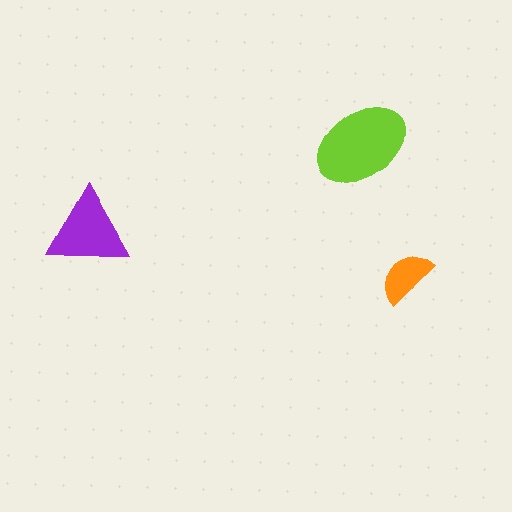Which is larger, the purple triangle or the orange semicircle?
The purple triangle.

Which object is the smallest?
The orange semicircle.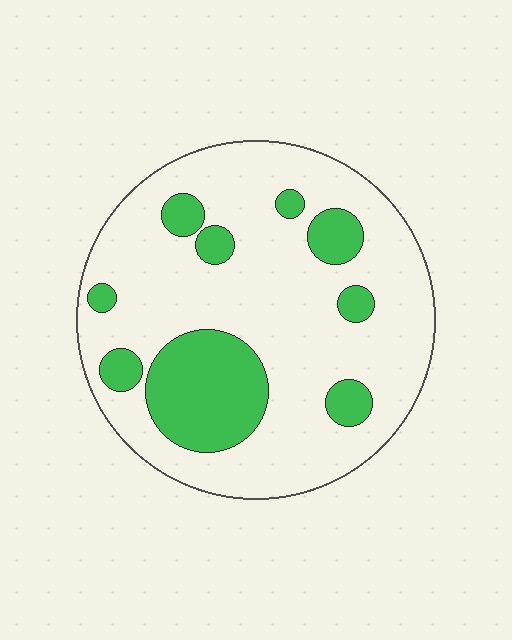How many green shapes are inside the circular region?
9.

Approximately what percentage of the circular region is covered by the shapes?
Approximately 25%.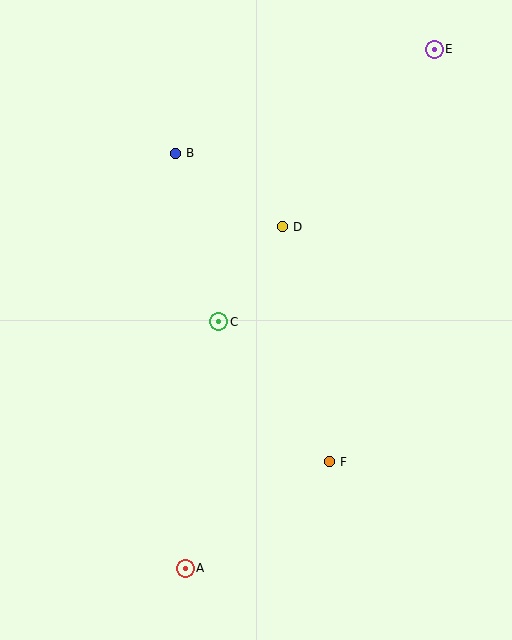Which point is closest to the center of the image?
Point C at (219, 322) is closest to the center.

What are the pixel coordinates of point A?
Point A is at (185, 568).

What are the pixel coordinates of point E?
Point E is at (434, 49).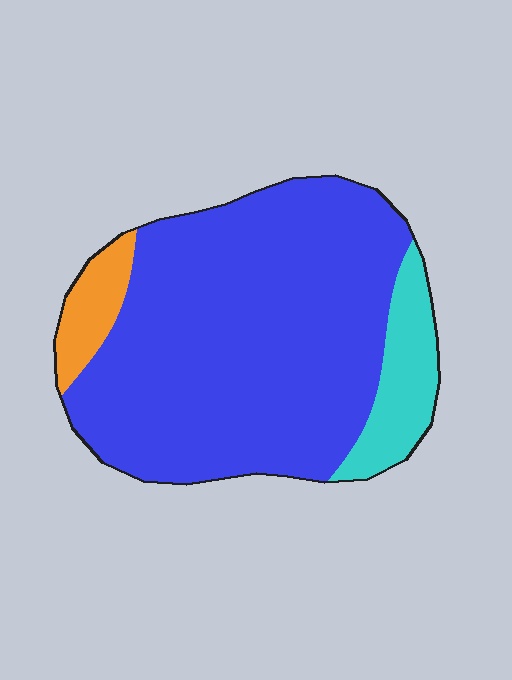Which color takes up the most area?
Blue, at roughly 80%.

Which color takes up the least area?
Orange, at roughly 5%.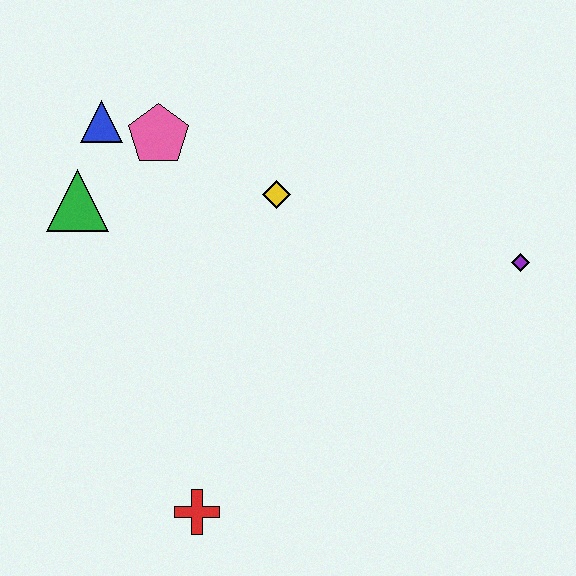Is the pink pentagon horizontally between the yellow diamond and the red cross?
No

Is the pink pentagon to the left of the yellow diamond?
Yes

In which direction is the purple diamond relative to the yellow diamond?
The purple diamond is to the right of the yellow diamond.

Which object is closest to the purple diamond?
The yellow diamond is closest to the purple diamond.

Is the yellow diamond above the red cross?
Yes